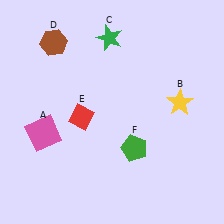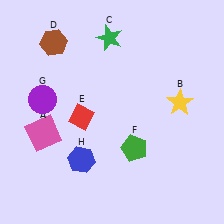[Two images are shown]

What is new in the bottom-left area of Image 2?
A blue hexagon (H) was added in the bottom-left area of Image 2.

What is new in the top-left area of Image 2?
A purple circle (G) was added in the top-left area of Image 2.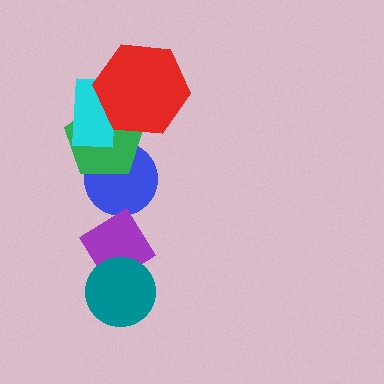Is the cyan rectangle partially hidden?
Yes, it is partially covered by another shape.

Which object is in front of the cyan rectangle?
The red hexagon is in front of the cyan rectangle.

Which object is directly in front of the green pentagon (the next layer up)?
The cyan rectangle is directly in front of the green pentagon.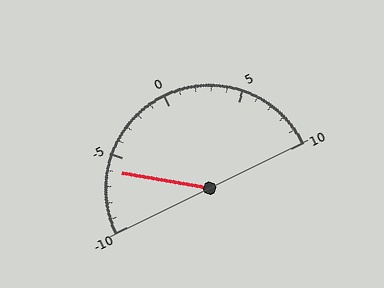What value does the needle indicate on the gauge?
The needle indicates approximately -6.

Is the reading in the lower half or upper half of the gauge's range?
The reading is in the lower half of the range (-10 to 10).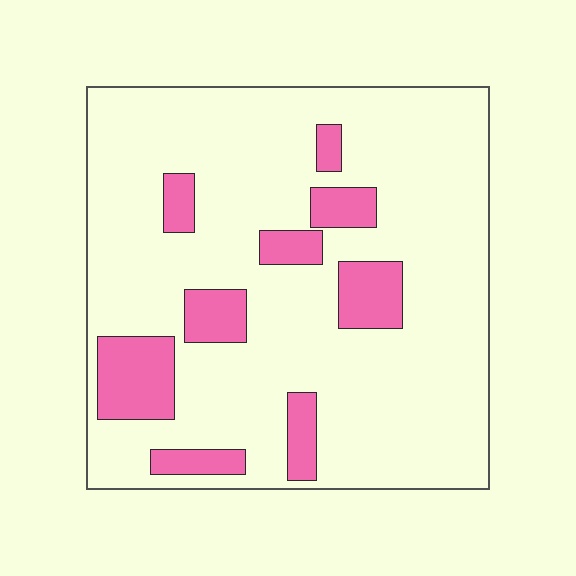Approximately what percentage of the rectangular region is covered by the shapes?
Approximately 15%.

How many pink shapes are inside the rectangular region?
9.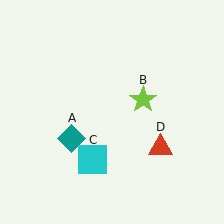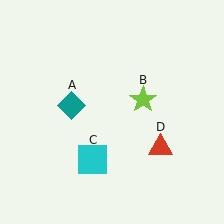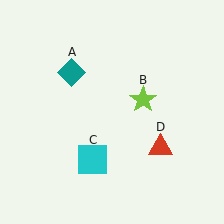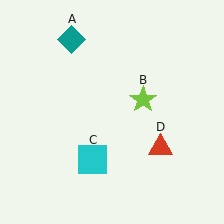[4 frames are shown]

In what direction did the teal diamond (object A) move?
The teal diamond (object A) moved up.